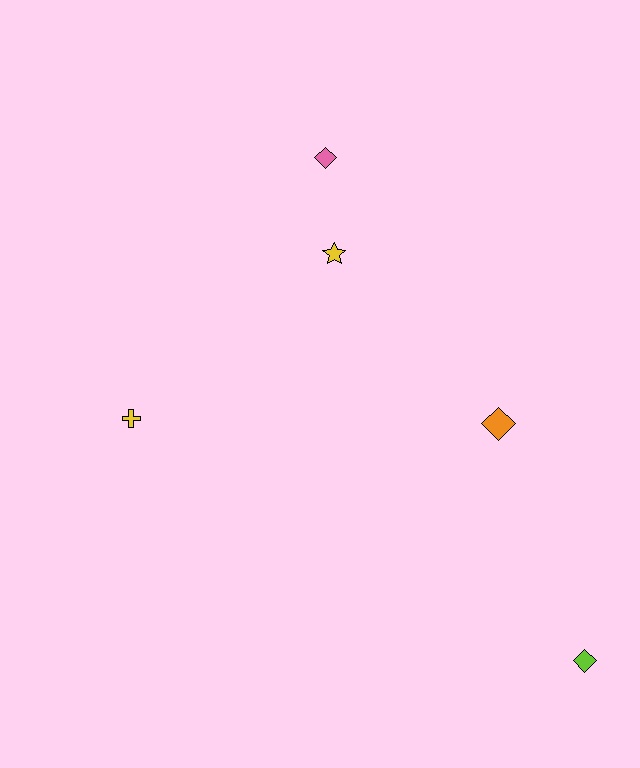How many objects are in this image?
There are 5 objects.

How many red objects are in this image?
There are no red objects.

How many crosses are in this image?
There is 1 cross.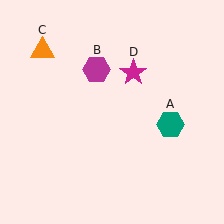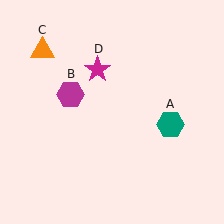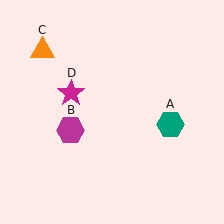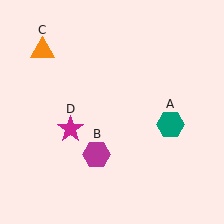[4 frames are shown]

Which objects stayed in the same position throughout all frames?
Teal hexagon (object A) and orange triangle (object C) remained stationary.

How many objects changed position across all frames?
2 objects changed position: magenta hexagon (object B), magenta star (object D).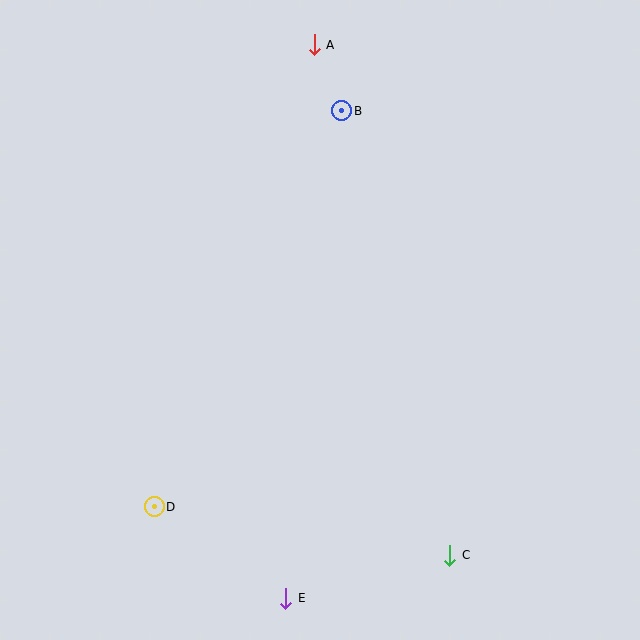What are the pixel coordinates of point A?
Point A is at (314, 45).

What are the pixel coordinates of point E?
Point E is at (286, 598).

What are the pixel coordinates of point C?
Point C is at (450, 555).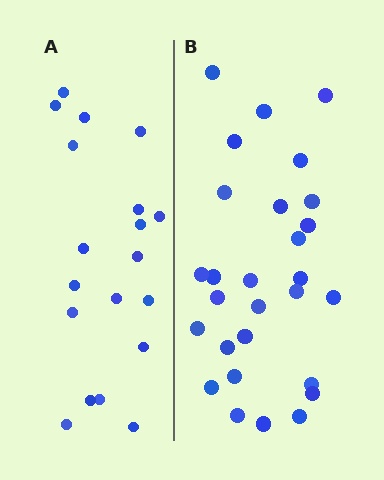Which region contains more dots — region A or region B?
Region B (the right region) has more dots.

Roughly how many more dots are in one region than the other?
Region B has roughly 8 or so more dots than region A.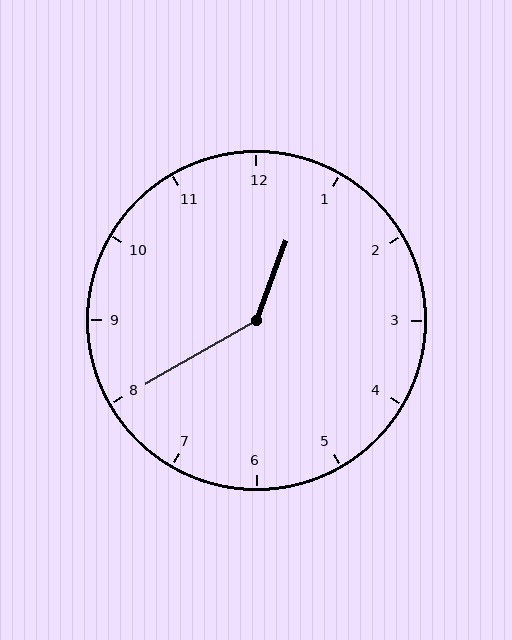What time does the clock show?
12:40.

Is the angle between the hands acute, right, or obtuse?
It is obtuse.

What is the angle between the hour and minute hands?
Approximately 140 degrees.